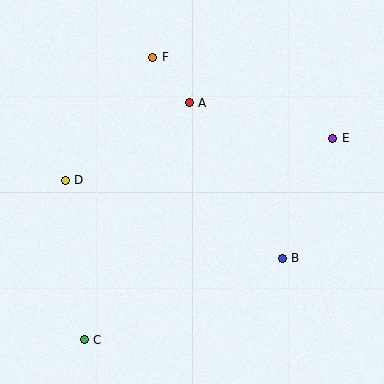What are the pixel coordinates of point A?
Point A is at (189, 103).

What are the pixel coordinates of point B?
Point B is at (282, 258).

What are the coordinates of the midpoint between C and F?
The midpoint between C and F is at (118, 198).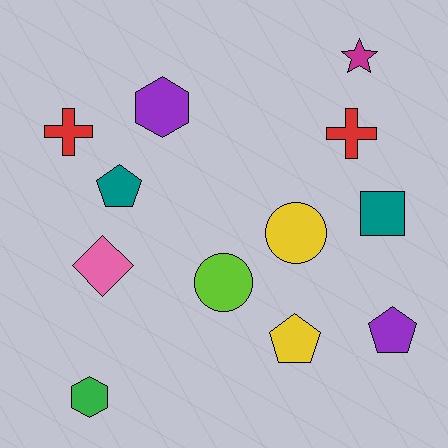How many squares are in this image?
There is 1 square.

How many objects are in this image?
There are 12 objects.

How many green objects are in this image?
There is 1 green object.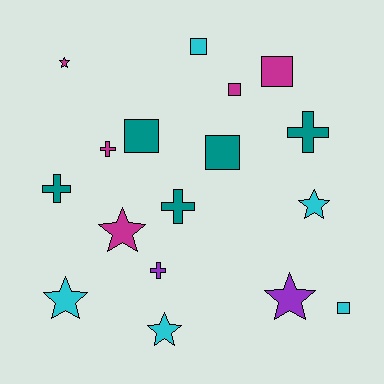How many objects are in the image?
There are 17 objects.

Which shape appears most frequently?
Star, with 6 objects.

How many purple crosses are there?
There is 1 purple cross.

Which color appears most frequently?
Magenta, with 5 objects.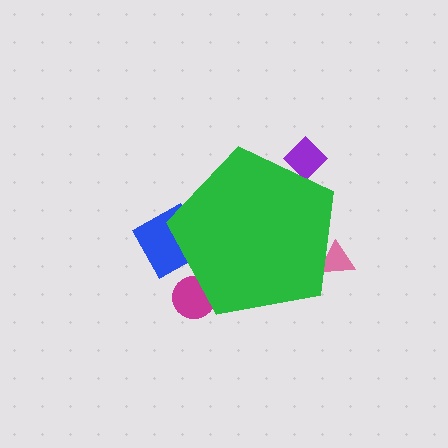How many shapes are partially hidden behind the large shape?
4 shapes are partially hidden.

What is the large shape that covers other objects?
A green pentagon.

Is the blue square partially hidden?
Yes, the blue square is partially hidden behind the green pentagon.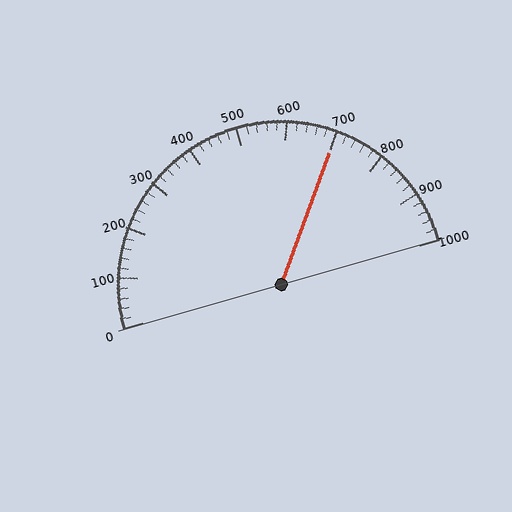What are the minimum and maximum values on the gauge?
The gauge ranges from 0 to 1000.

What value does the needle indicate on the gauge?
The needle indicates approximately 700.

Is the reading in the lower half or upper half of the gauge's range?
The reading is in the upper half of the range (0 to 1000).